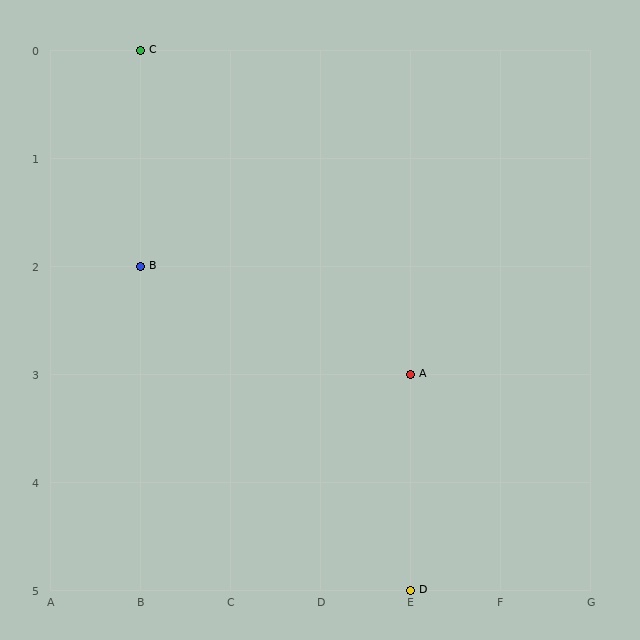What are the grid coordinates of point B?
Point B is at grid coordinates (B, 2).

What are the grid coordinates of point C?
Point C is at grid coordinates (B, 0).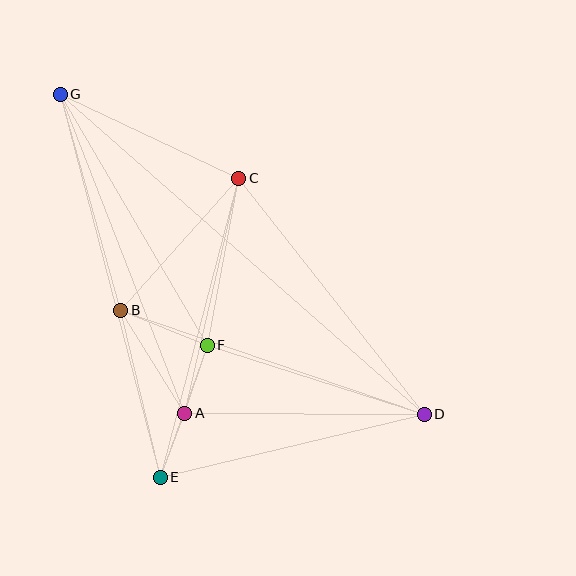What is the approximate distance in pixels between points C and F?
The distance between C and F is approximately 170 pixels.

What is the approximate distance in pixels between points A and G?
The distance between A and G is approximately 342 pixels.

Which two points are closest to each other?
Points A and E are closest to each other.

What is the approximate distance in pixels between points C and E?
The distance between C and E is approximately 309 pixels.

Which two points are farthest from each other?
Points D and G are farthest from each other.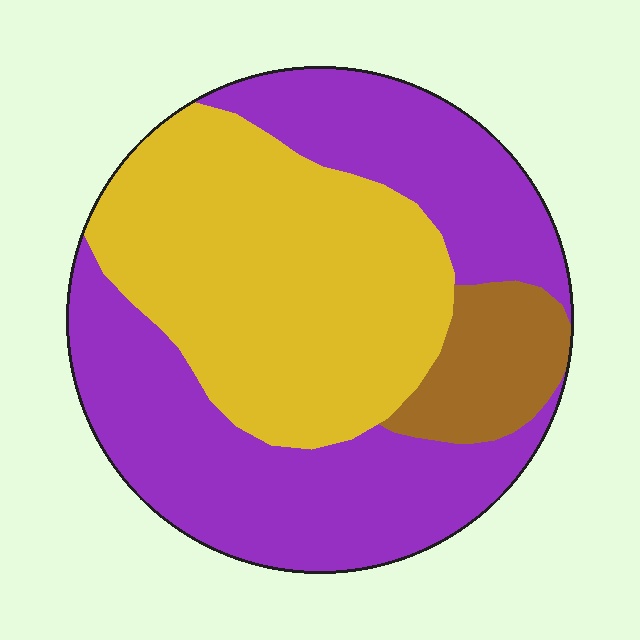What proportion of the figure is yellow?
Yellow takes up about two fifths (2/5) of the figure.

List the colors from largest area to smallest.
From largest to smallest: purple, yellow, brown.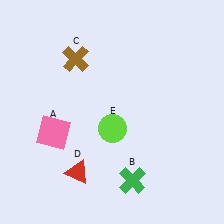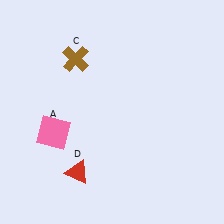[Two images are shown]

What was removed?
The green cross (B), the lime circle (E) were removed in Image 2.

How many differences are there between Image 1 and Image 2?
There are 2 differences between the two images.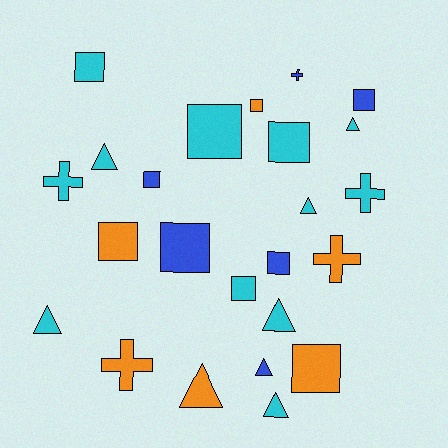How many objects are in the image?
There are 24 objects.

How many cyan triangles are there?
There are 6 cyan triangles.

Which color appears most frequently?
Cyan, with 12 objects.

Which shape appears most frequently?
Square, with 11 objects.